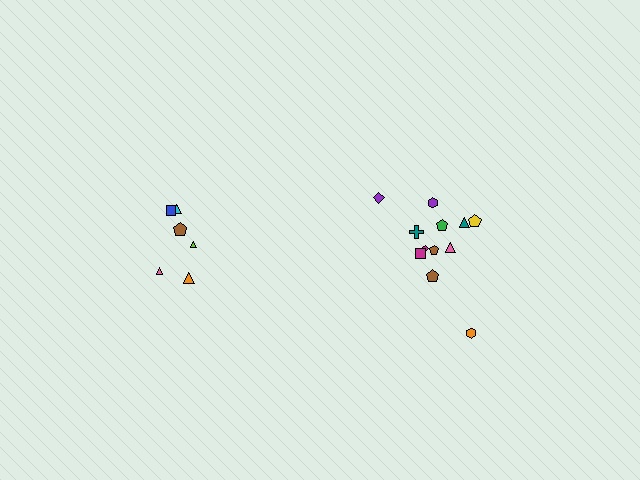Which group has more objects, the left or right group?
The right group.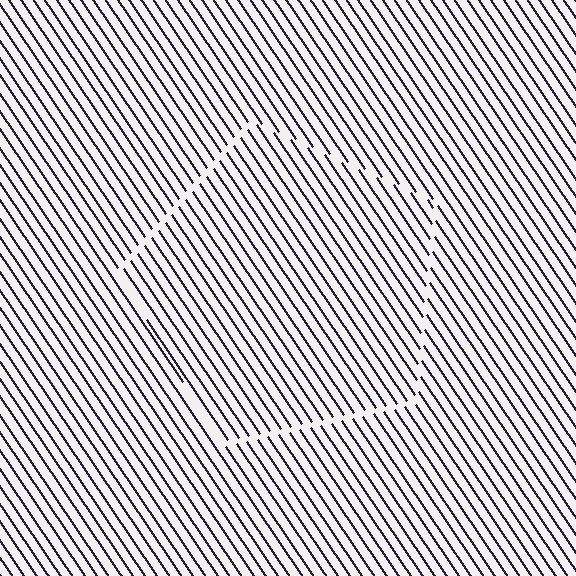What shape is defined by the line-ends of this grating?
An illusory pentagon. The interior of the shape contains the same grating, shifted by half a period — the contour is defined by the phase discontinuity where line-ends from the inner and outer gratings abut.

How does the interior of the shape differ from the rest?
The interior of the shape contains the same grating, shifted by half a period — the contour is defined by the phase discontinuity where line-ends from the inner and outer gratings abut.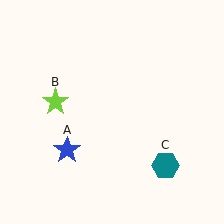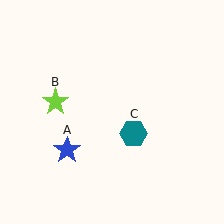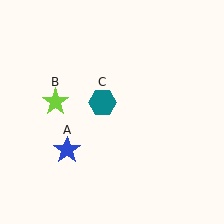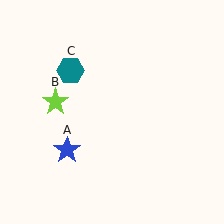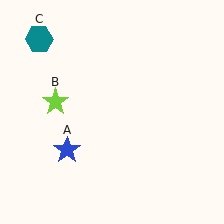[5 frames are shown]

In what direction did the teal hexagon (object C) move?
The teal hexagon (object C) moved up and to the left.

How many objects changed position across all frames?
1 object changed position: teal hexagon (object C).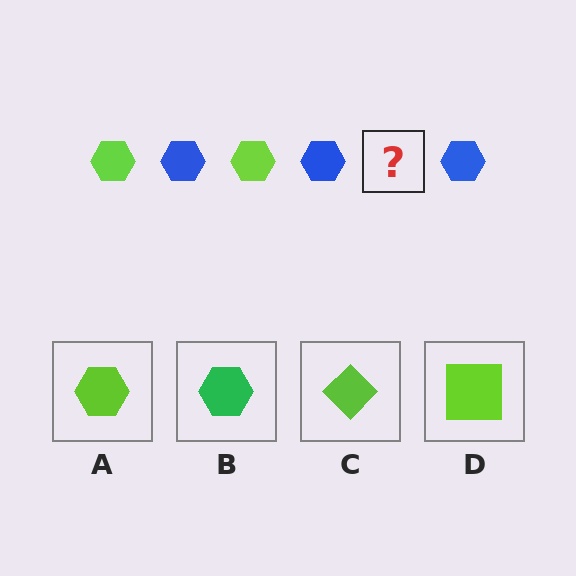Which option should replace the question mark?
Option A.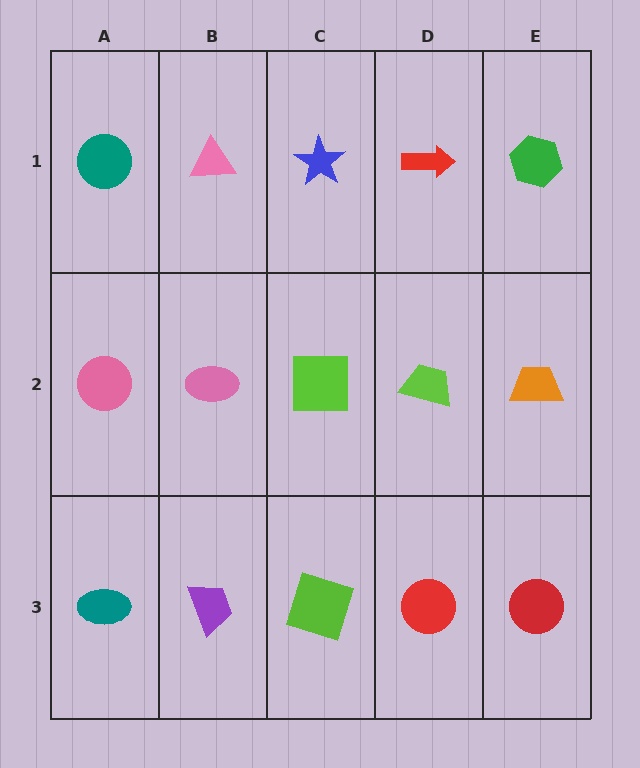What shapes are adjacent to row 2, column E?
A green hexagon (row 1, column E), a red circle (row 3, column E), a lime trapezoid (row 2, column D).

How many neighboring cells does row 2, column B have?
4.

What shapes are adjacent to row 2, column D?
A red arrow (row 1, column D), a red circle (row 3, column D), a lime square (row 2, column C), an orange trapezoid (row 2, column E).